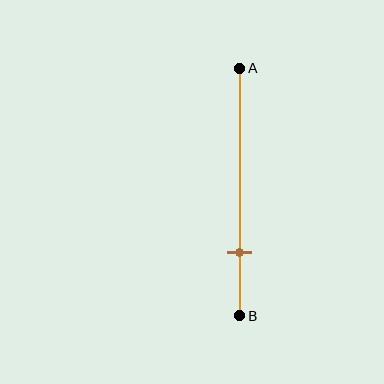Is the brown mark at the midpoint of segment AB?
No, the mark is at about 75% from A, not at the 50% midpoint.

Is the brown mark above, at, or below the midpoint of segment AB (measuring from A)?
The brown mark is below the midpoint of segment AB.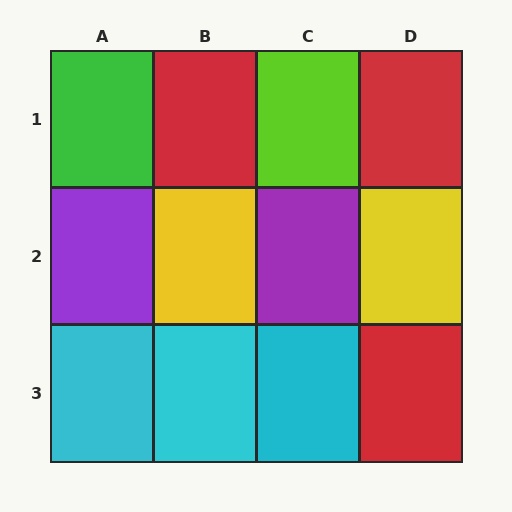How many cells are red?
3 cells are red.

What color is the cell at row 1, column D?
Red.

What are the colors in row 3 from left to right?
Cyan, cyan, cyan, red.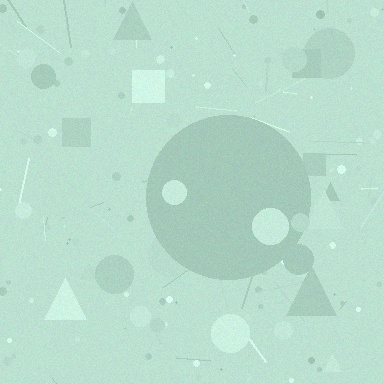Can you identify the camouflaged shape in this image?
The camouflaged shape is a circle.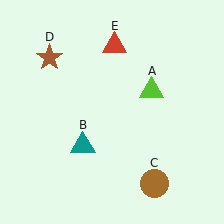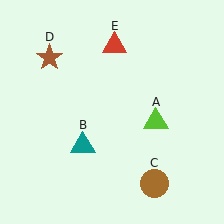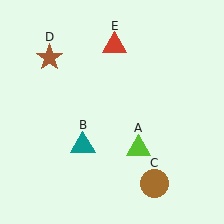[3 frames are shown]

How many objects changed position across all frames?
1 object changed position: lime triangle (object A).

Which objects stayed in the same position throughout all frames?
Teal triangle (object B) and brown circle (object C) and brown star (object D) and red triangle (object E) remained stationary.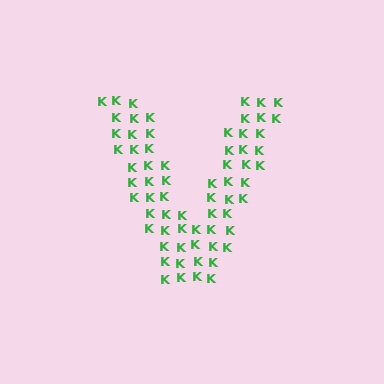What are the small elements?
The small elements are letter K's.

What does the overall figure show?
The overall figure shows the letter V.